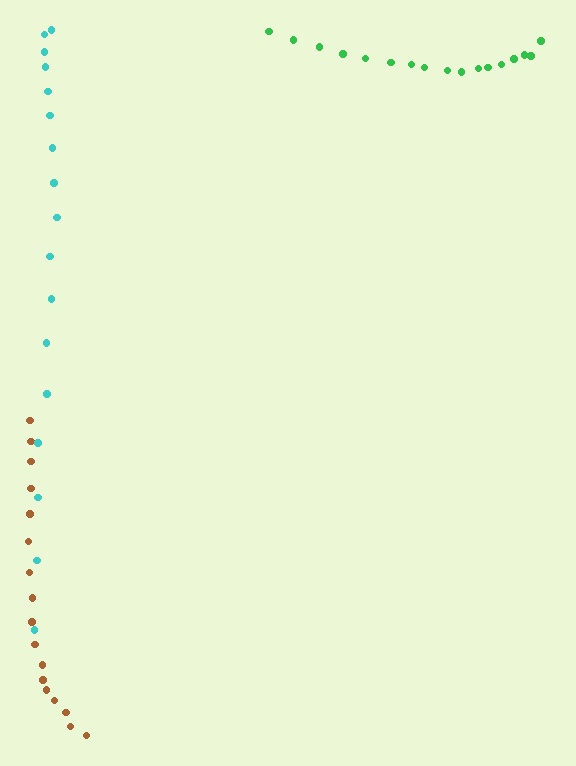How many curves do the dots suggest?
There are 3 distinct paths.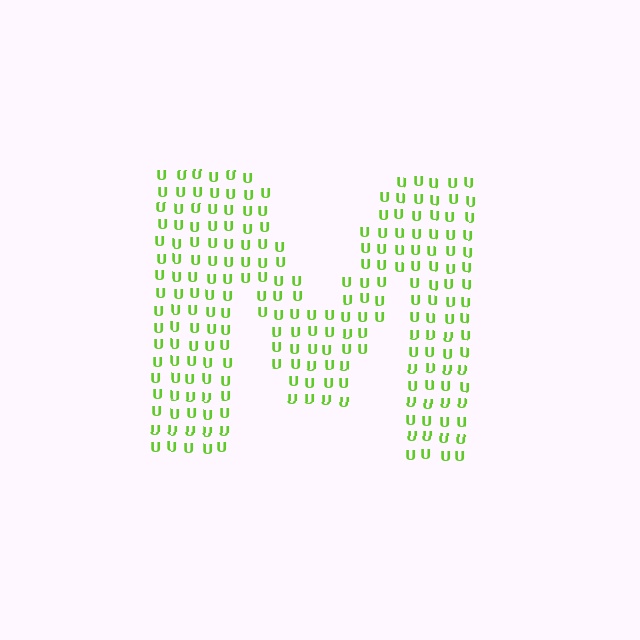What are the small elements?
The small elements are letter U's.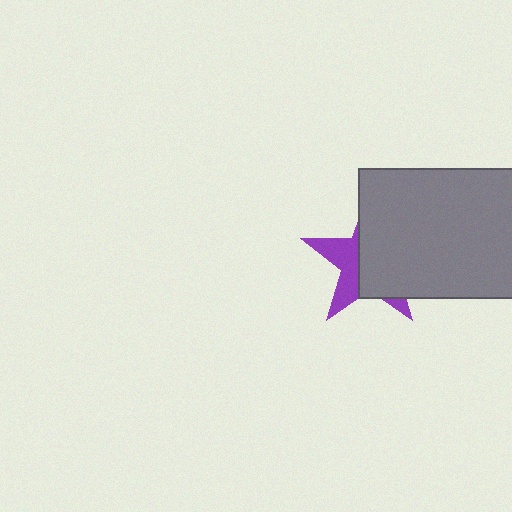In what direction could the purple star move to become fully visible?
The purple star could move left. That would shift it out from behind the gray rectangle entirely.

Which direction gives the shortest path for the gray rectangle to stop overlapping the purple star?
Moving right gives the shortest separation.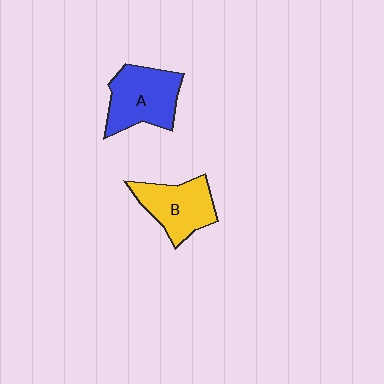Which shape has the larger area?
Shape A (blue).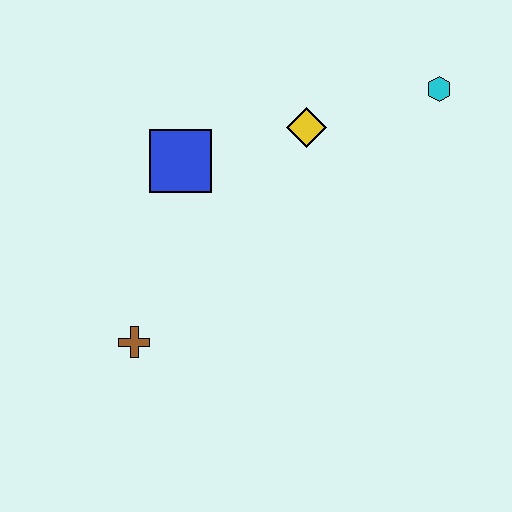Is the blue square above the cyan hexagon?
No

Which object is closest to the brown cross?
The blue square is closest to the brown cross.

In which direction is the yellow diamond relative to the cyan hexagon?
The yellow diamond is to the left of the cyan hexagon.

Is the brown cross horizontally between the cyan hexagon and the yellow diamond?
No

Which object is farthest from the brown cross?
The cyan hexagon is farthest from the brown cross.